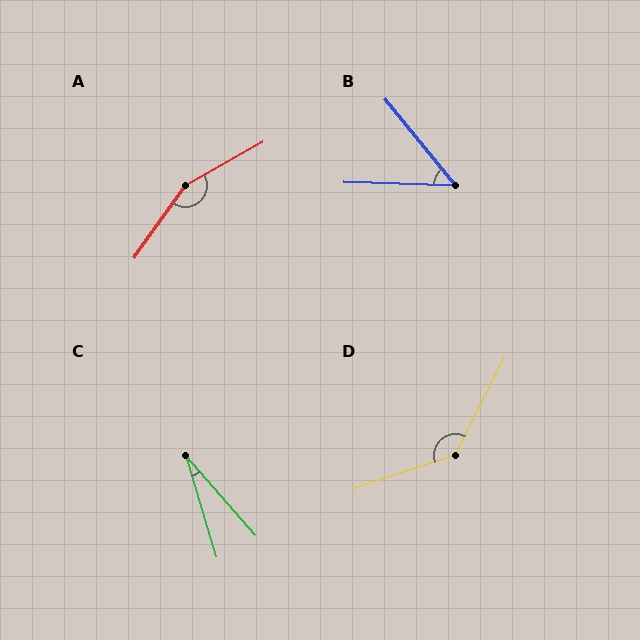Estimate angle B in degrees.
Approximately 49 degrees.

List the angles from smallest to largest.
C (25°), B (49°), D (135°), A (154°).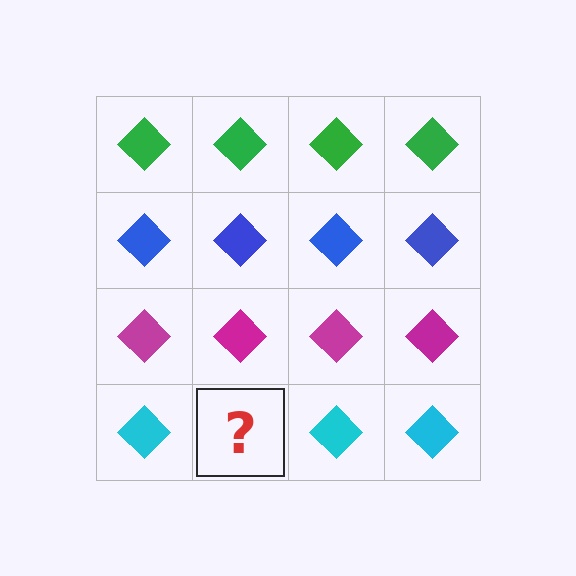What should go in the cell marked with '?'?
The missing cell should contain a cyan diamond.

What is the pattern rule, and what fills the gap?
The rule is that each row has a consistent color. The gap should be filled with a cyan diamond.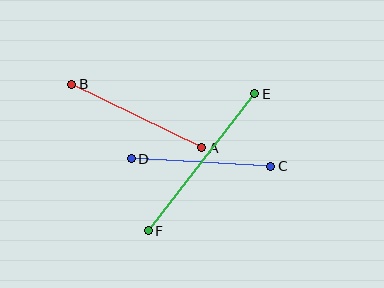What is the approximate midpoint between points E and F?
The midpoint is at approximately (201, 162) pixels.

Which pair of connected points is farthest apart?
Points E and F are farthest apart.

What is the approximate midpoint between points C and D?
The midpoint is at approximately (201, 163) pixels.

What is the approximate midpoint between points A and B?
The midpoint is at approximately (137, 116) pixels.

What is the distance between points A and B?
The distance is approximately 145 pixels.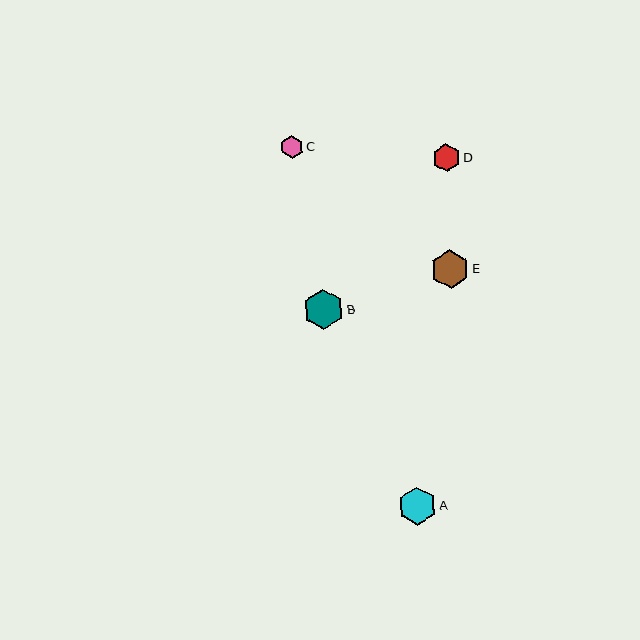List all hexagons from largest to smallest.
From largest to smallest: B, E, A, D, C.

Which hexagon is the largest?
Hexagon B is the largest with a size of approximately 40 pixels.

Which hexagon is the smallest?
Hexagon C is the smallest with a size of approximately 22 pixels.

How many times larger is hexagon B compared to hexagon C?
Hexagon B is approximately 1.8 times the size of hexagon C.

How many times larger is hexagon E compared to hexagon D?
Hexagon E is approximately 1.4 times the size of hexagon D.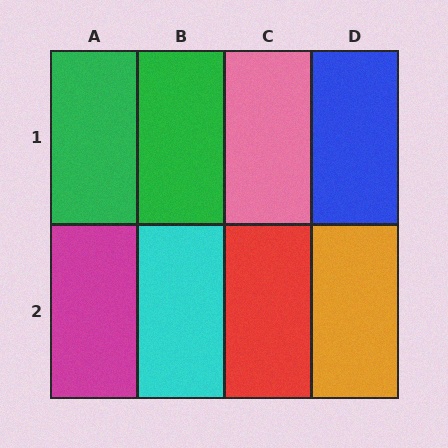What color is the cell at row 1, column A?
Green.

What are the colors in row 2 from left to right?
Magenta, cyan, red, orange.